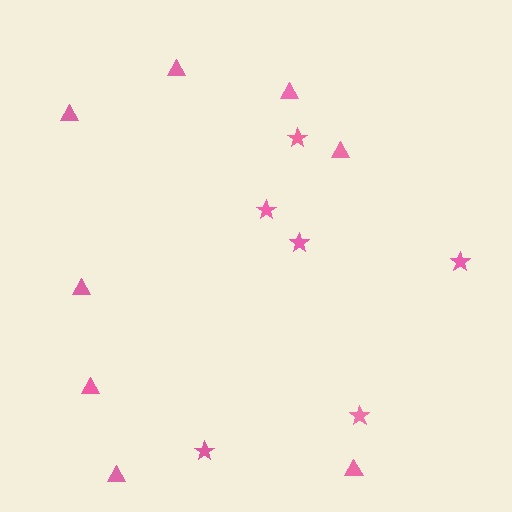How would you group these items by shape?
There are 2 groups: one group of triangles (8) and one group of stars (6).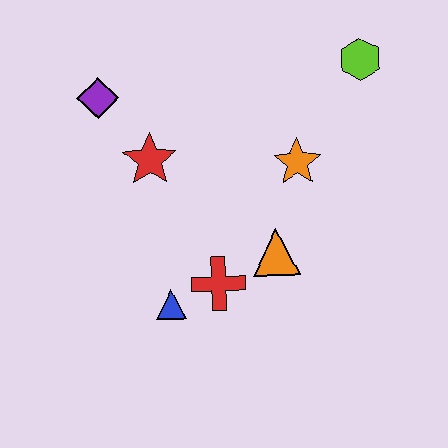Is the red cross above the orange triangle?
No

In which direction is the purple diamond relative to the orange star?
The purple diamond is to the left of the orange star.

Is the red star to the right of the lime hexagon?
No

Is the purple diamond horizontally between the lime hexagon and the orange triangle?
No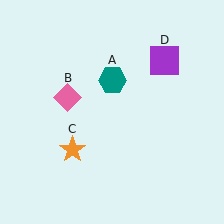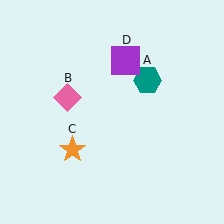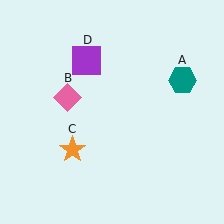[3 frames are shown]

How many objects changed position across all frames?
2 objects changed position: teal hexagon (object A), purple square (object D).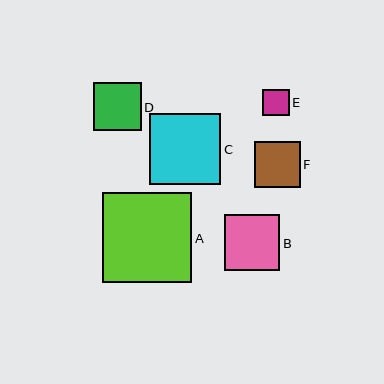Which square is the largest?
Square A is the largest with a size of approximately 90 pixels.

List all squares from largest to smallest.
From largest to smallest: A, C, B, D, F, E.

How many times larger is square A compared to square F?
Square A is approximately 2.0 times the size of square F.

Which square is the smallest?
Square E is the smallest with a size of approximately 27 pixels.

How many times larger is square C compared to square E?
Square C is approximately 2.7 times the size of square E.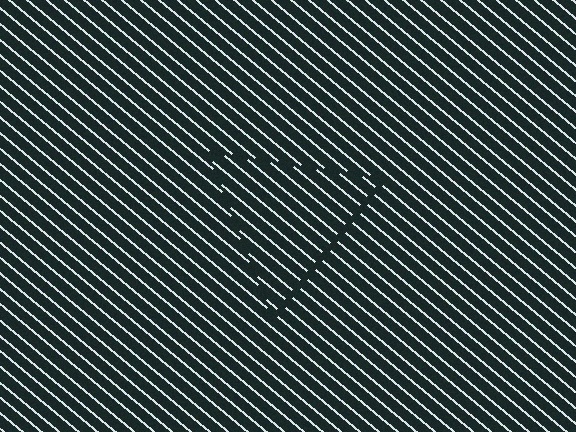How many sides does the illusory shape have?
3 sides — the line-ends trace a triangle.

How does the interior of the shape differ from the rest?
The interior of the shape contains the same grating, shifted by half a period — the contour is defined by the phase discontinuity where line-ends from the inner and outer gratings abut.